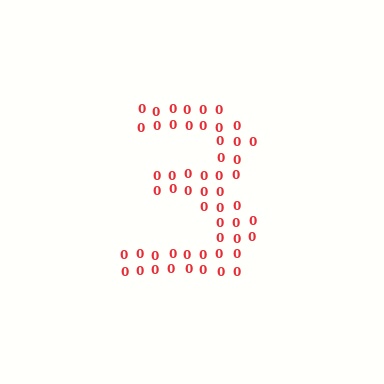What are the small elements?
The small elements are digit 0's.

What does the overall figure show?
The overall figure shows the digit 3.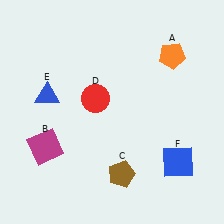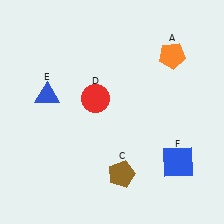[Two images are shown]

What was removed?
The magenta square (B) was removed in Image 2.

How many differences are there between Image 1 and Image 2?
There is 1 difference between the two images.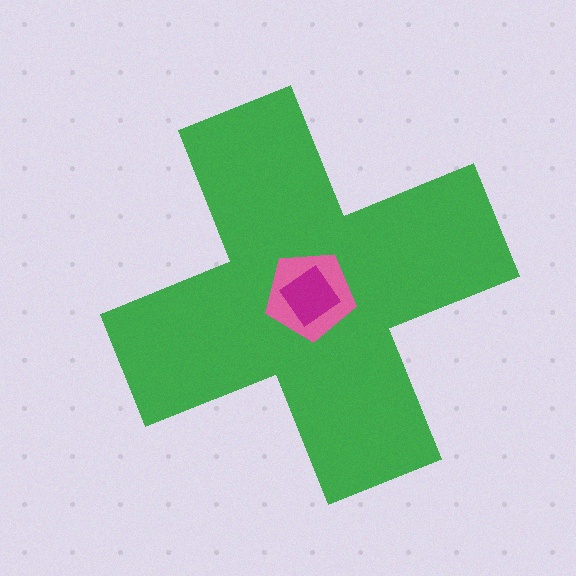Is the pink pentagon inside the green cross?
Yes.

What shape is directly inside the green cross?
The pink pentagon.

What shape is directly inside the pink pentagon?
The magenta diamond.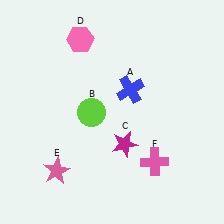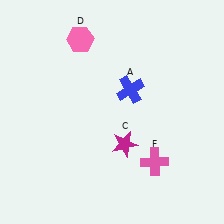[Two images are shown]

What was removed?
The pink star (E), the lime circle (B) were removed in Image 2.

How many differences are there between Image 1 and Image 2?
There are 2 differences between the two images.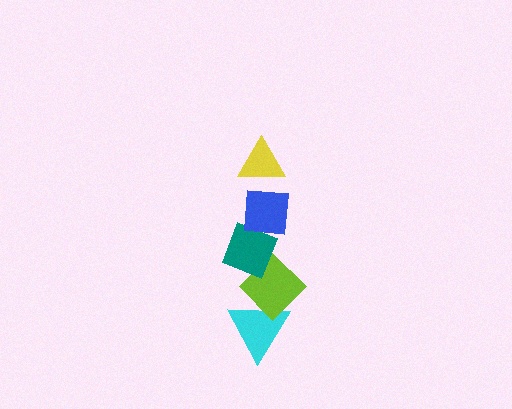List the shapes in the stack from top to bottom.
From top to bottom: the yellow triangle, the blue square, the teal diamond, the lime diamond, the cyan triangle.